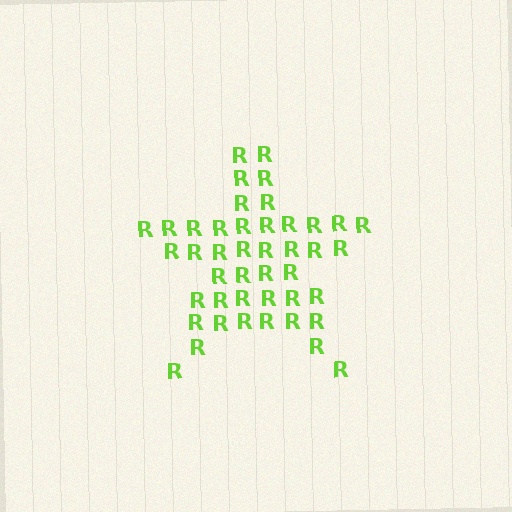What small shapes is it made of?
It is made of small letter R's.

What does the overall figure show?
The overall figure shows a star.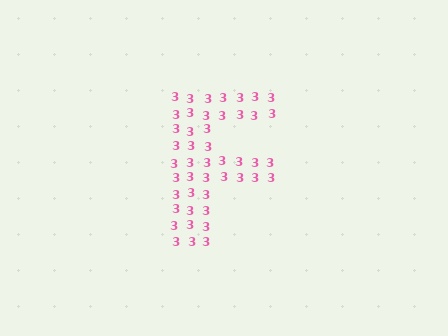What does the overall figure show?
The overall figure shows the letter F.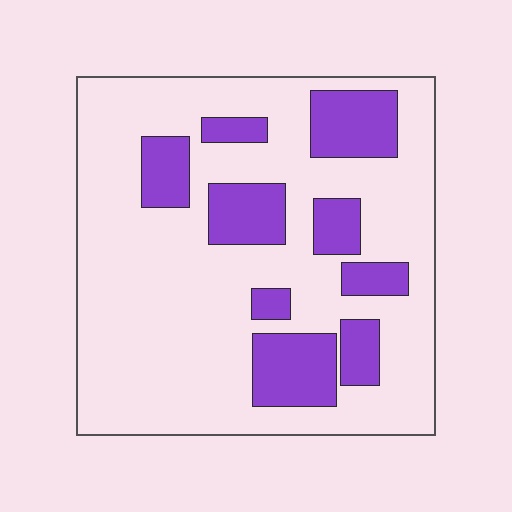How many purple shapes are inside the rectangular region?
9.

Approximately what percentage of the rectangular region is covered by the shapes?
Approximately 25%.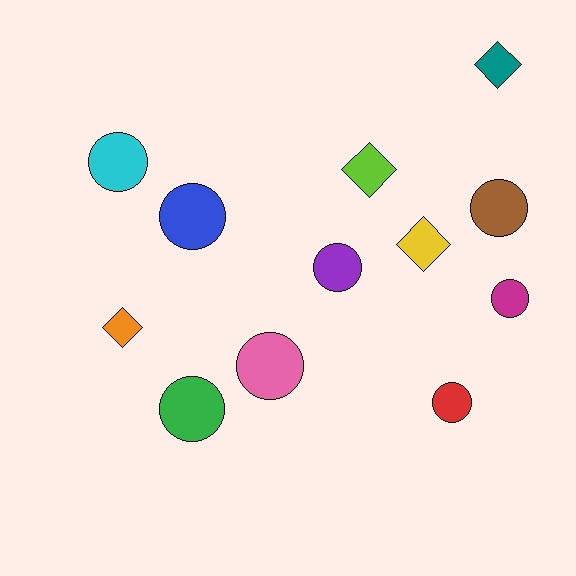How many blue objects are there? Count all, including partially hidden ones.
There is 1 blue object.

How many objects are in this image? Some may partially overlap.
There are 12 objects.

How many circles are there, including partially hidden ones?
There are 8 circles.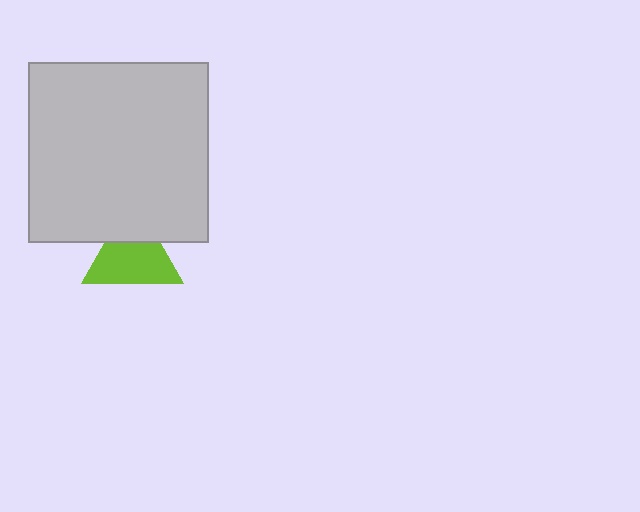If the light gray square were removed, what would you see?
You would see the complete lime triangle.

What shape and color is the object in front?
The object in front is a light gray square.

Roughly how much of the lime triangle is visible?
Most of it is visible (roughly 69%).